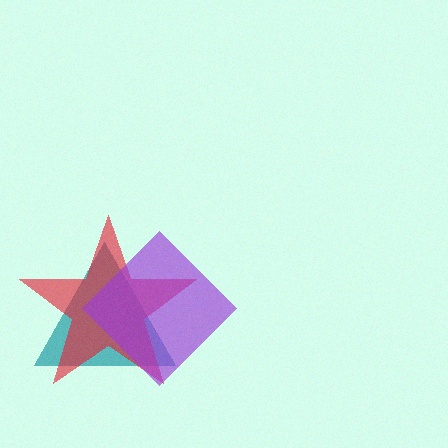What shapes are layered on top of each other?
The layered shapes are: a teal triangle, a red star, a purple diamond.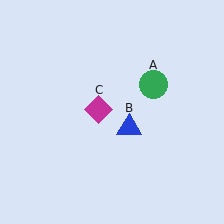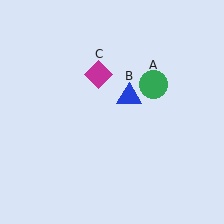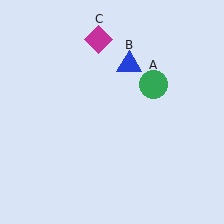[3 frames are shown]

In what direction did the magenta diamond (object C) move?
The magenta diamond (object C) moved up.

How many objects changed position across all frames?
2 objects changed position: blue triangle (object B), magenta diamond (object C).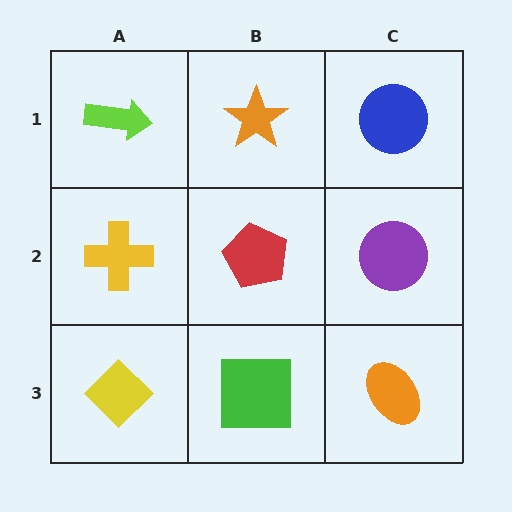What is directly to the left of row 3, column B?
A yellow diamond.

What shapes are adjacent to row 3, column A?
A yellow cross (row 2, column A), a green square (row 3, column B).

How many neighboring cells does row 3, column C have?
2.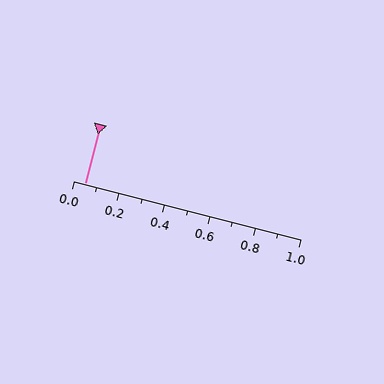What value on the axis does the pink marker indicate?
The marker indicates approximately 0.05.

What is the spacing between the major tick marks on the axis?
The major ticks are spaced 0.2 apart.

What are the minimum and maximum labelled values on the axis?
The axis runs from 0.0 to 1.0.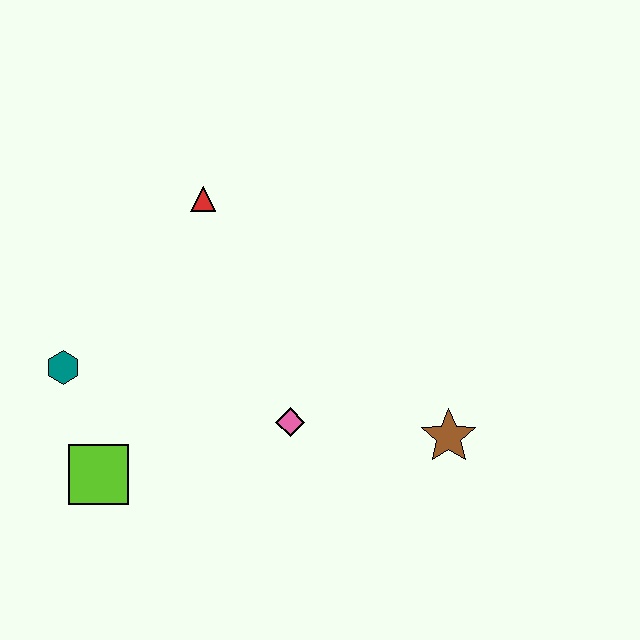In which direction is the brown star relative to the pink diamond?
The brown star is to the right of the pink diamond.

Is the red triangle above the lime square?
Yes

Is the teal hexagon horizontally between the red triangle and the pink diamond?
No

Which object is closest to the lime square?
The teal hexagon is closest to the lime square.